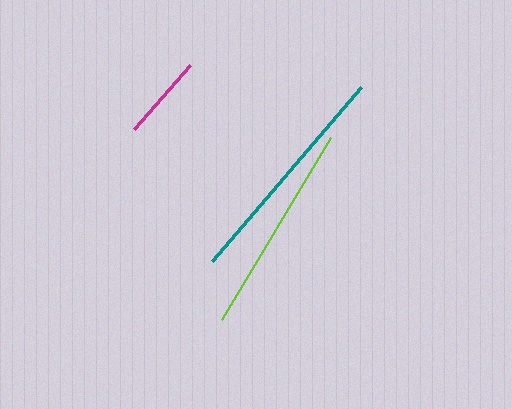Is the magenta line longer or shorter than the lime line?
The lime line is longer than the magenta line.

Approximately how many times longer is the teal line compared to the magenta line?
The teal line is approximately 2.7 times the length of the magenta line.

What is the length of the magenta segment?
The magenta segment is approximately 86 pixels long.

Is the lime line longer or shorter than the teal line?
The teal line is longer than the lime line.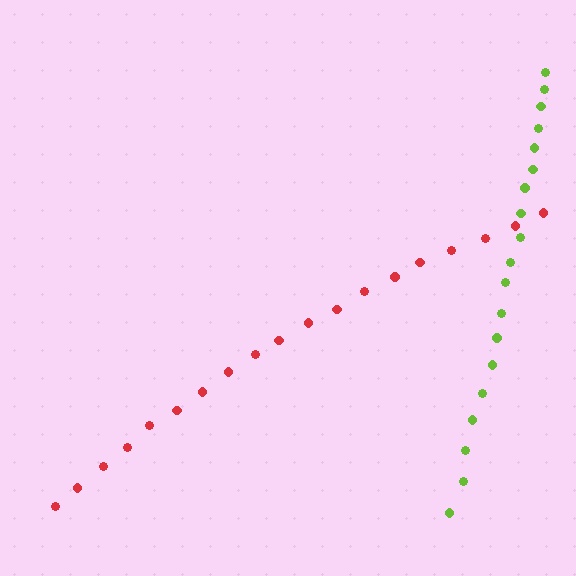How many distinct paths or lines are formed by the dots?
There are 2 distinct paths.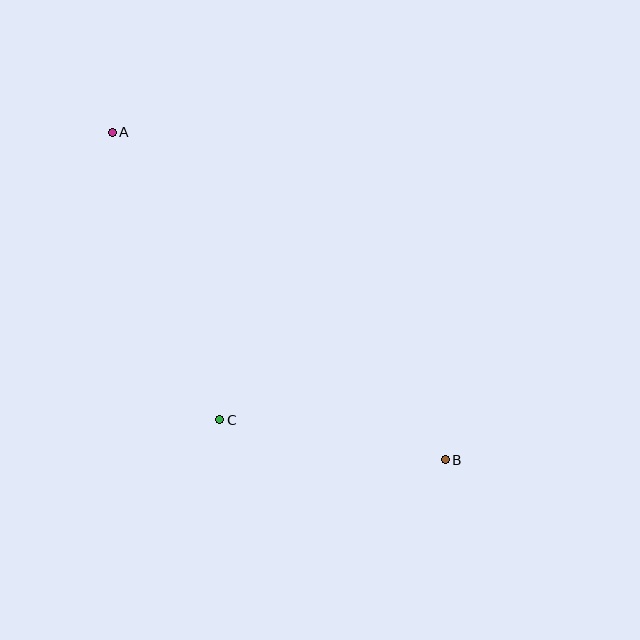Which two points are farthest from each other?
Points A and B are farthest from each other.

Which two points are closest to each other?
Points B and C are closest to each other.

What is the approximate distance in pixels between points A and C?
The distance between A and C is approximately 307 pixels.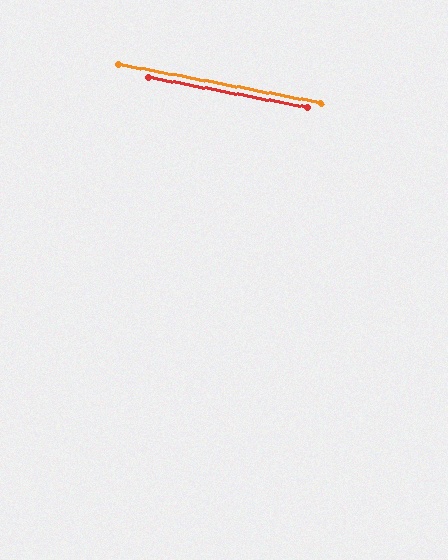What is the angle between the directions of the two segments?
Approximately 0 degrees.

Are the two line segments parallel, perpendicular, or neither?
Parallel — their directions differ by only 0.2°.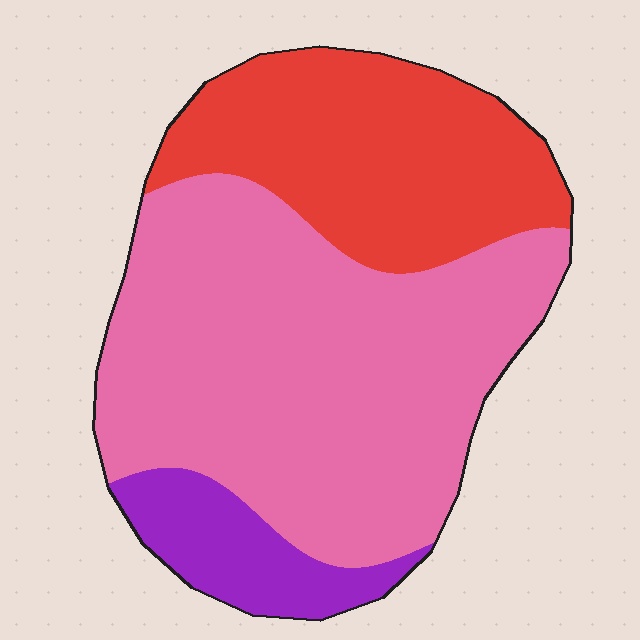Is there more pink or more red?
Pink.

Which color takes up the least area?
Purple, at roughly 10%.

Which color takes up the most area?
Pink, at roughly 60%.